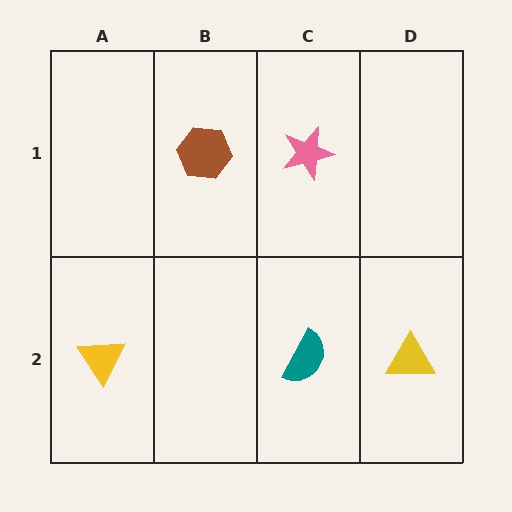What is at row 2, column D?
A yellow triangle.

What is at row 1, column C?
A pink star.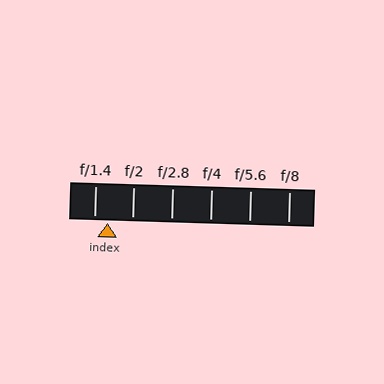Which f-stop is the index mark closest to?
The index mark is closest to f/1.4.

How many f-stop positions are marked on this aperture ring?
There are 6 f-stop positions marked.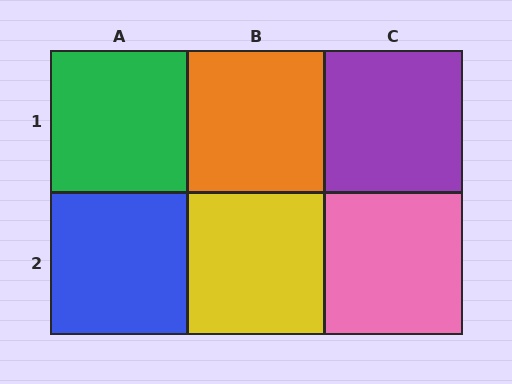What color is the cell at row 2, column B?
Yellow.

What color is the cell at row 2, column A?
Blue.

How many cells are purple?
1 cell is purple.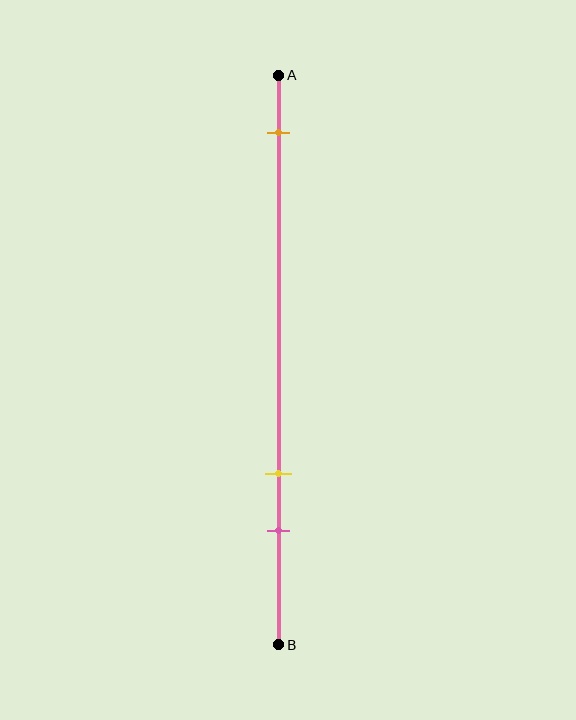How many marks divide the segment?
There are 3 marks dividing the segment.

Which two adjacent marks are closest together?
The yellow and pink marks are the closest adjacent pair.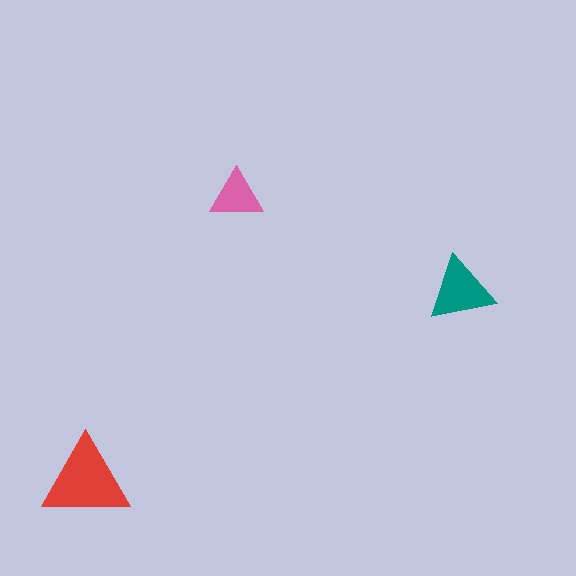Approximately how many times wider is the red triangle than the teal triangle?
About 1.5 times wider.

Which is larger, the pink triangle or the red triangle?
The red one.